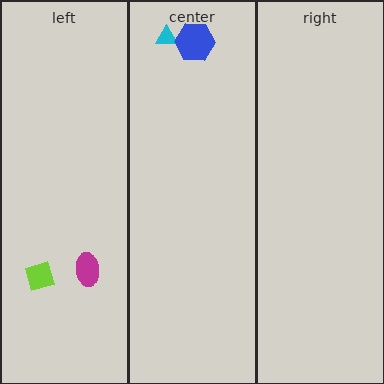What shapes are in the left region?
The lime diamond, the magenta ellipse.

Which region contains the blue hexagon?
The center region.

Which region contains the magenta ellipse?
The left region.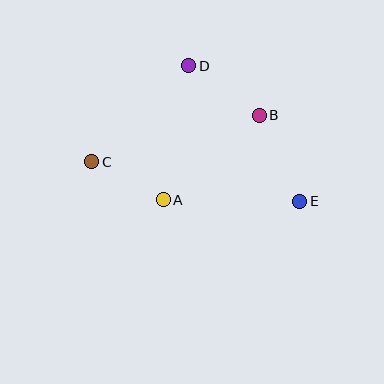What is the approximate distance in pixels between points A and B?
The distance between A and B is approximately 128 pixels.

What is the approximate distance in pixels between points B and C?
The distance between B and C is approximately 174 pixels.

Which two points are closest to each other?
Points A and C are closest to each other.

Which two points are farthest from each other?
Points C and E are farthest from each other.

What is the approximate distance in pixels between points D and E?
The distance between D and E is approximately 175 pixels.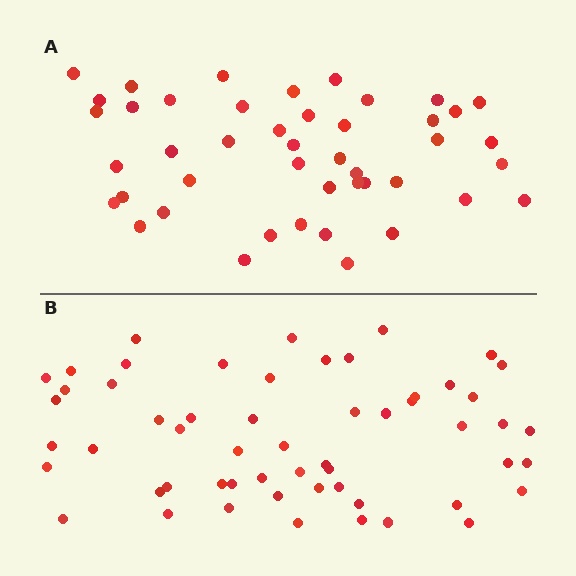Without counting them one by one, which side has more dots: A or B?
Region B (the bottom region) has more dots.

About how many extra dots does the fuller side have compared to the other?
Region B has roughly 12 or so more dots than region A.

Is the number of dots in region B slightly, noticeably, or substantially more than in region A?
Region B has only slightly more — the two regions are fairly close. The ratio is roughly 1.2 to 1.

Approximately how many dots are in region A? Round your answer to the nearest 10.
About 40 dots. (The exact count is 45, which rounds to 40.)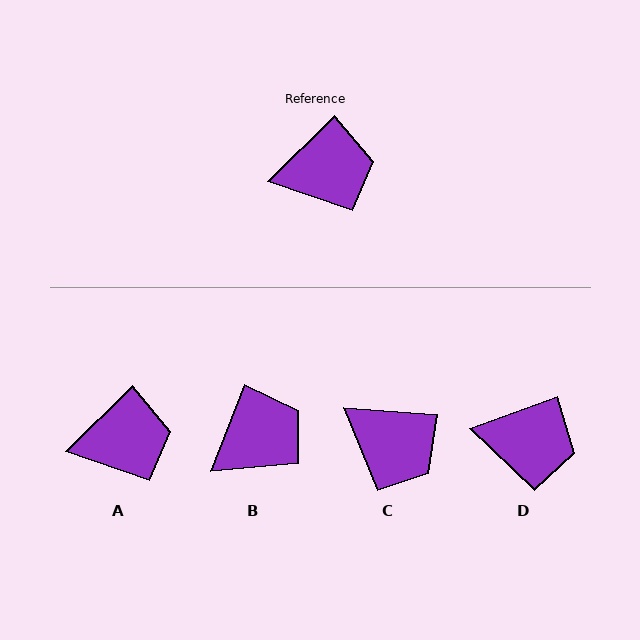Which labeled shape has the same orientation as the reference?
A.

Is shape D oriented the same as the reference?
No, it is off by about 24 degrees.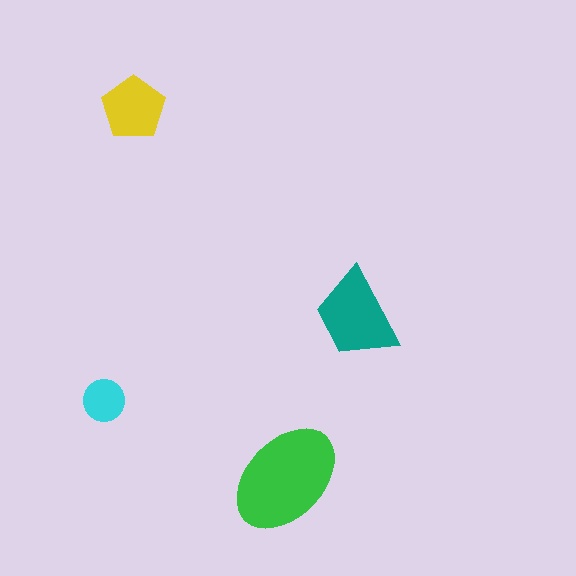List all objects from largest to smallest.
The green ellipse, the teal trapezoid, the yellow pentagon, the cyan circle.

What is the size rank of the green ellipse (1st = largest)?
1st.